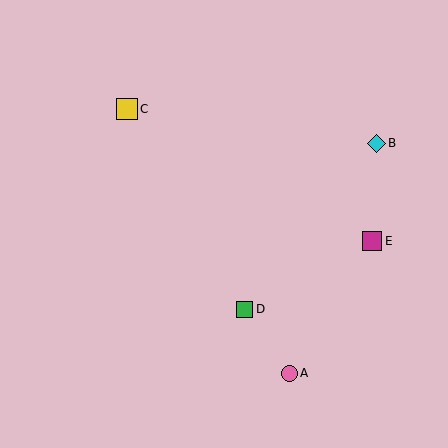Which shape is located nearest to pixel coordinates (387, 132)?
The cyan diamond (labeled B) at (377, 143) is nearest to that location.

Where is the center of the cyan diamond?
The center of the cyan diamond is at (377, 143).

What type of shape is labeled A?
Shape A is a pink circle.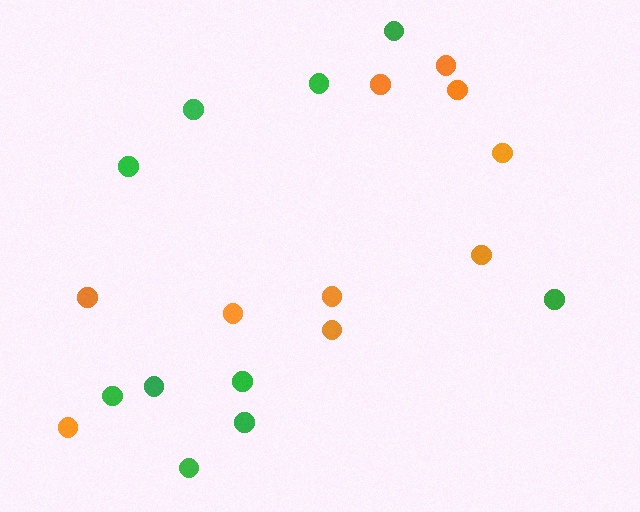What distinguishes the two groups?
There are 2 groups: one group of green circles (10) and one group of orange circles (10).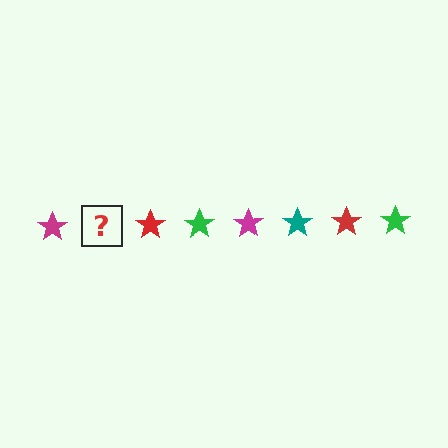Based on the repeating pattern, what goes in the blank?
The blank should be a teal star.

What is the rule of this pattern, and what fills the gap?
The rule is that the pattern cycles through magenta, teal, red, green stars. The gap should be filled with a teal star.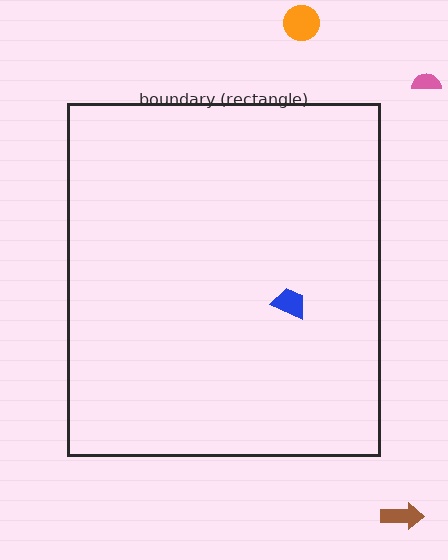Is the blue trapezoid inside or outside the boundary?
Inside.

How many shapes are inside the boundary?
1 inside, 3 outside.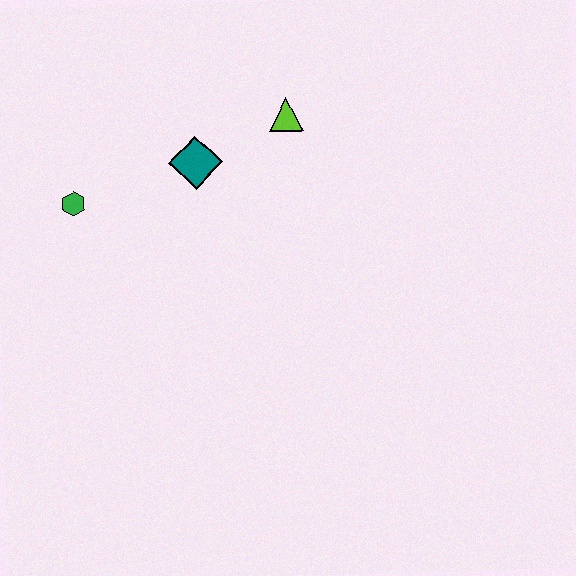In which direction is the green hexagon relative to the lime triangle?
The green hexagon is to the left of the lime triangle.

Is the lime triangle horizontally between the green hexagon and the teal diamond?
No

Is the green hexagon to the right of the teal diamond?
No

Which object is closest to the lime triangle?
The teal diamond is closest to the lime triangle.